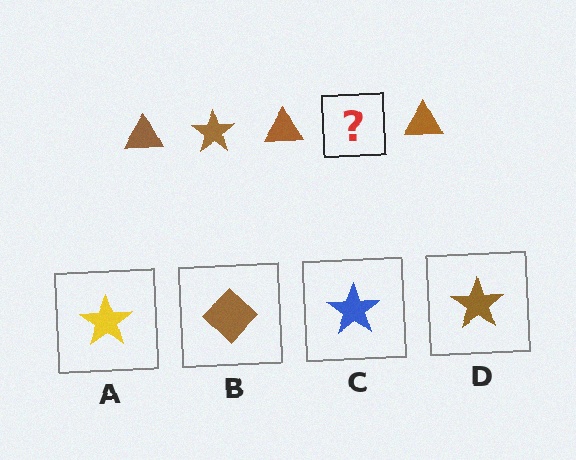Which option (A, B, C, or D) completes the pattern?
D.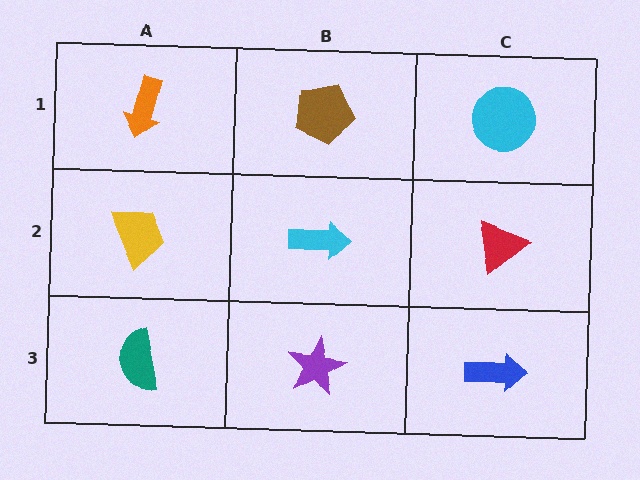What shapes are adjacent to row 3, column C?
A red triangle (row 2, column C), a purple star (row 3, column B).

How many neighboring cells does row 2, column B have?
4.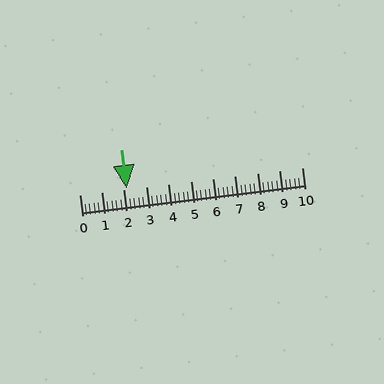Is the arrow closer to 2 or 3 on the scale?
The arrow is closer to 2.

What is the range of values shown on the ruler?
The ruler shows values from 0 to 10.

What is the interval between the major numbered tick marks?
The major tick marks are spaced 1 units apart.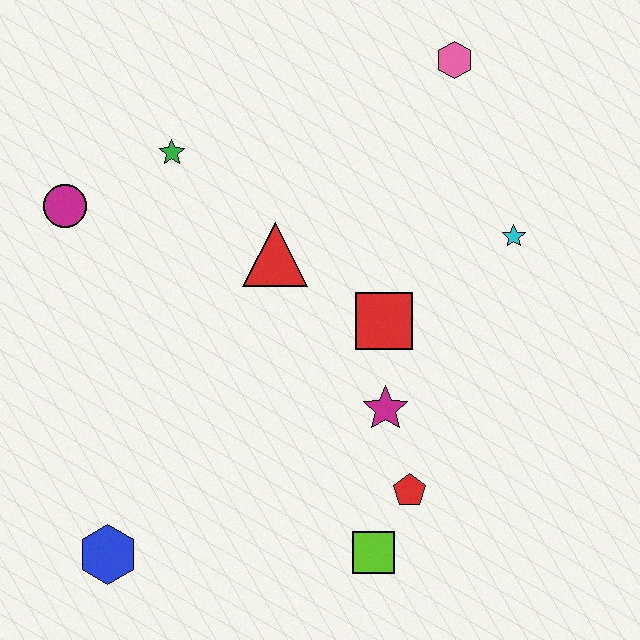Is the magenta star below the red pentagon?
No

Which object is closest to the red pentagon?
The lime square is closest to the red pentagon.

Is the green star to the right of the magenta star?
No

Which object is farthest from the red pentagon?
The magenta circle is farthest from the red pentagon.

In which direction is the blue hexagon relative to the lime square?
The blue hexagon is to the left of the lime square.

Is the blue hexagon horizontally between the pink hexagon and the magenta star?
No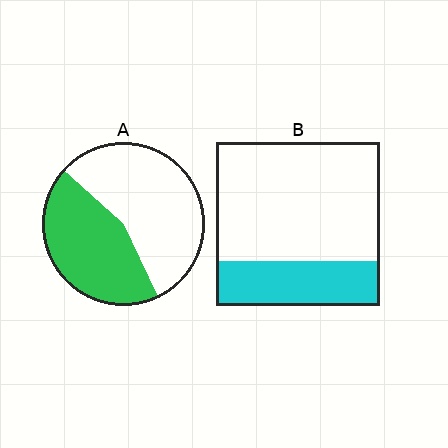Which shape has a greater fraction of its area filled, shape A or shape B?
Shape A.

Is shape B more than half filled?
No.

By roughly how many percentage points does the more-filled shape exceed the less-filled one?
By roughly 15 percentage points (A over B).